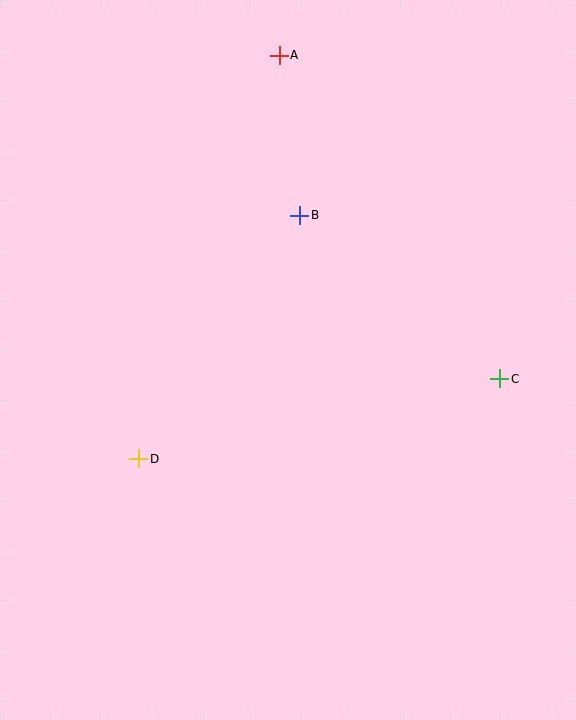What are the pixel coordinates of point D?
Point D is at (139, 459).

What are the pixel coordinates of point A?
Point A is at (279, 55).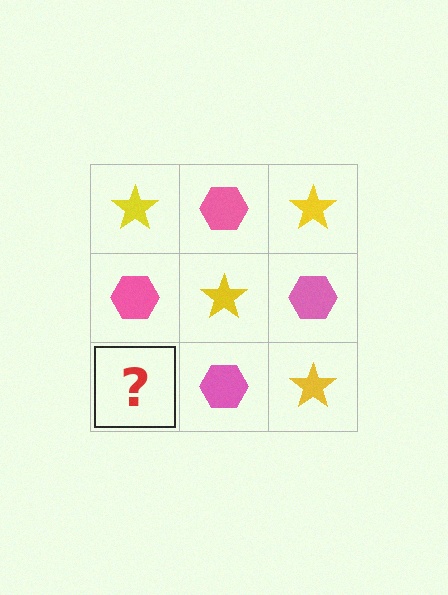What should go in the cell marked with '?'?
The missing cell should contain a yellow star.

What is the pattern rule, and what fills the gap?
The rule is that it alternates yellow star and pink hexagon in a checkerboard pattern. The gap should be filled with a yellow star.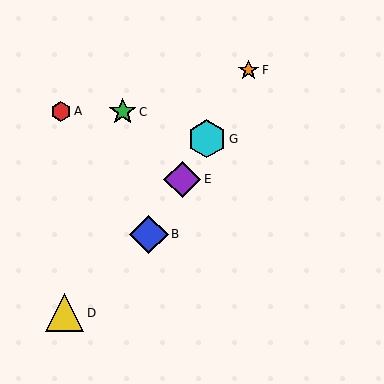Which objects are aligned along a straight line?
Objects B, E, F, G are aligned along a straight line.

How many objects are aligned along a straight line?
4 objects (B, E, F, G) are aligned along a straight line.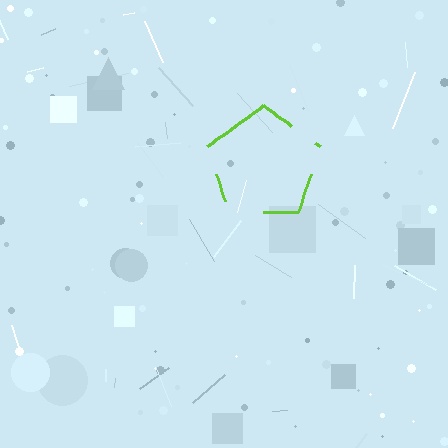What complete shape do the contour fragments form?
The contour fragments form a pentagon.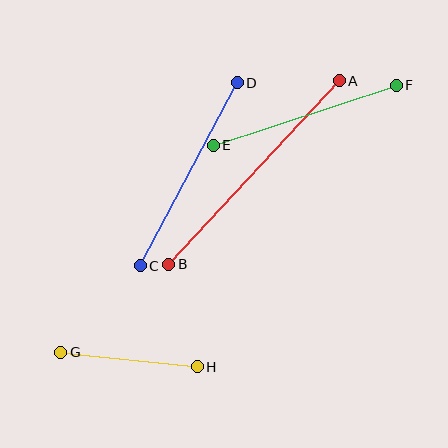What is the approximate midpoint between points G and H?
The midpoint is at approximately (129, 360) pixels.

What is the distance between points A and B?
The distance is approximately 250 pixels.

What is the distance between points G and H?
The distance is approximately 138 pixels.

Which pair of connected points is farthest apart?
Points A and B are farthest apart.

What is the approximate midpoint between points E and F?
The midpoint is at approximately (305, 115) pixels.